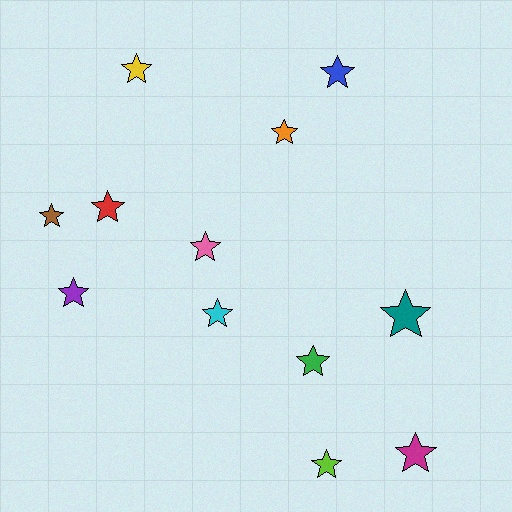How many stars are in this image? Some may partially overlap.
There are 12 stars.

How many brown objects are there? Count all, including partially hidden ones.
There is 1 brown object.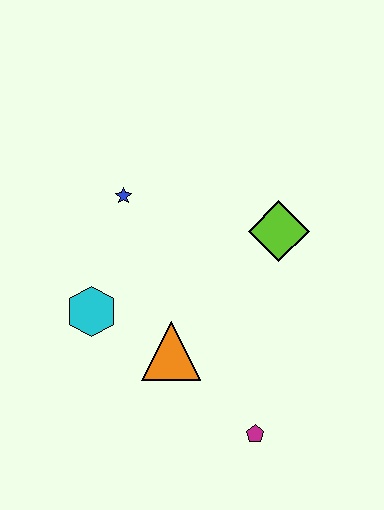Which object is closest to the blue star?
The cyan hexagon is closest to the blue star.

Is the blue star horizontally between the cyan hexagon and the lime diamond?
Yes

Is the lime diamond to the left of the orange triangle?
No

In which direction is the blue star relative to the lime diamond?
The blue star is to the left of the lime diamond.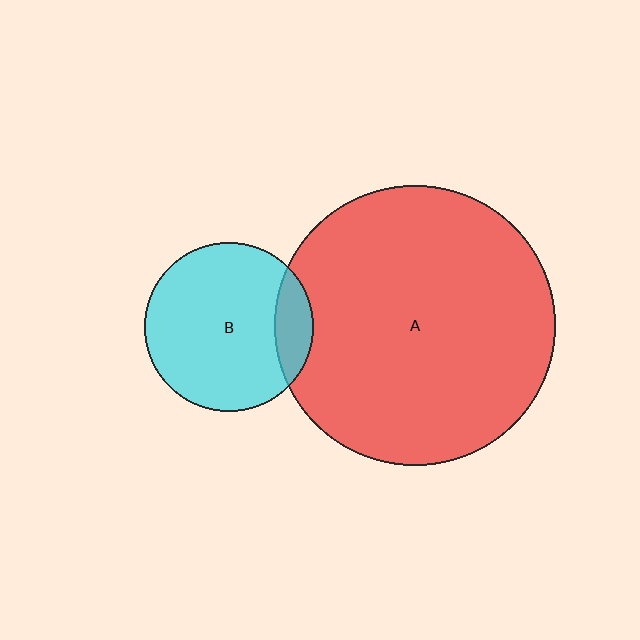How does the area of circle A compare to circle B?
Approximately 2.8 times.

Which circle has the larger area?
Circle A (red).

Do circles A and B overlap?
Yes.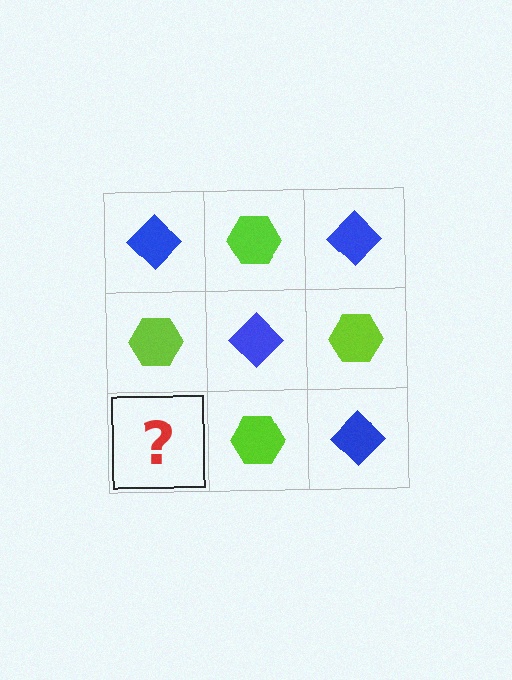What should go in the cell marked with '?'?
The missing cell should contain a blue diamond.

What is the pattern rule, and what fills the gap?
The rule is that it alternates blue diamond and lime hexagon in a checkerboard pattern. The gap should be filled with a blue diamond.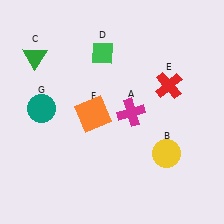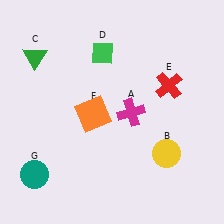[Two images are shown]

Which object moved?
The teal circle (G) moved down.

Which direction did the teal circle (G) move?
The teal circle (G) moved down.